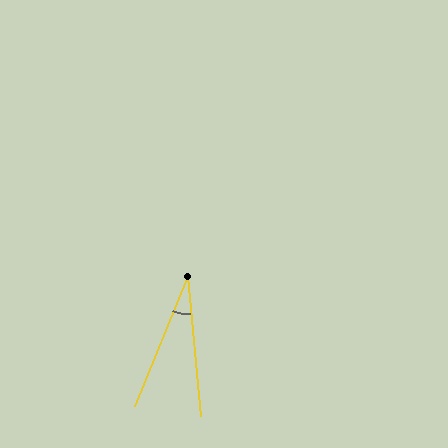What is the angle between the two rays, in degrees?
Approximately 27 degrees.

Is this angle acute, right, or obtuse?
It is acute.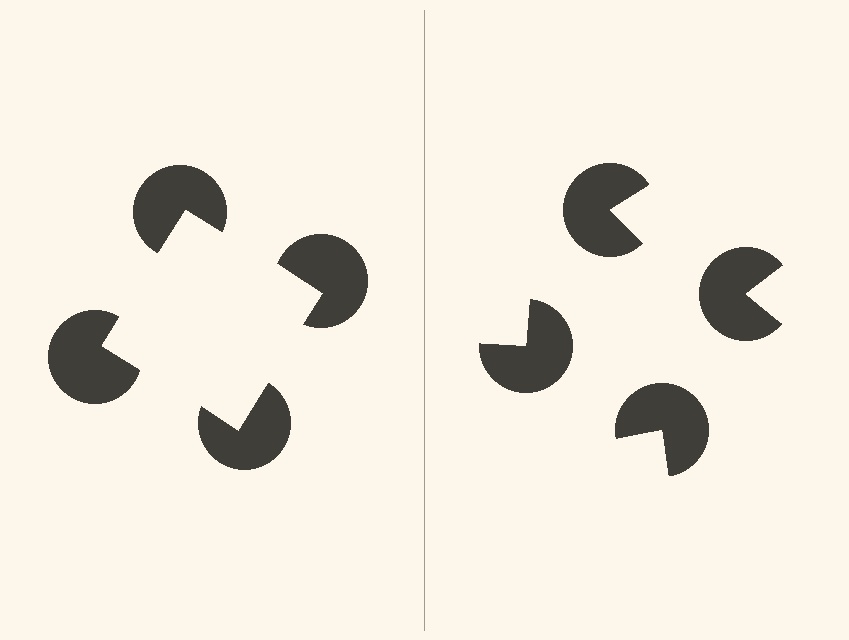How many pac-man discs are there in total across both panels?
8 — 4 on each side.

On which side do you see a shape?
An illusory square appears on the left side. On the right side the wedge cuts are rotated, so no coherent shape forms.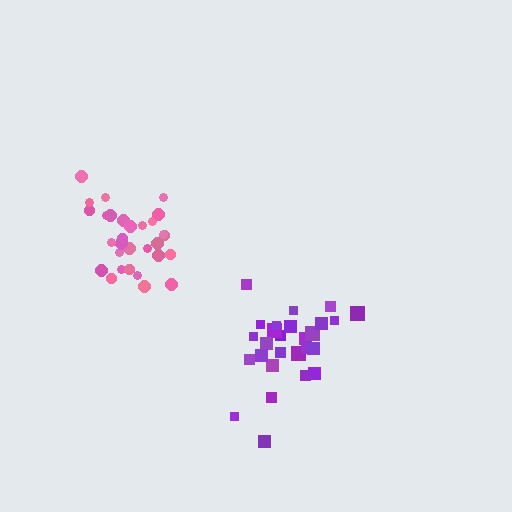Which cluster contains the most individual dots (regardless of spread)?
Pink (31).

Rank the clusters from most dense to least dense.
pink, purple.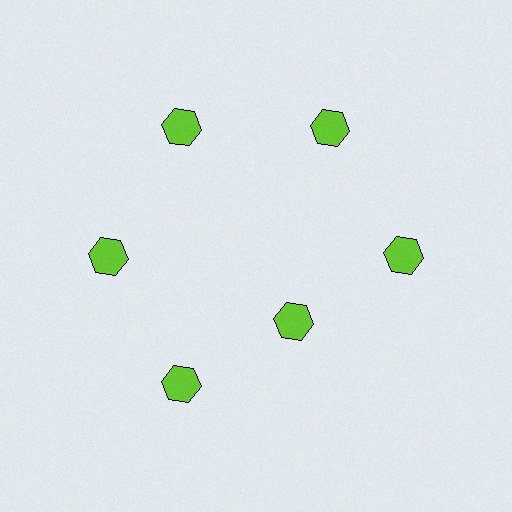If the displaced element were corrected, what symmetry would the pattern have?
It would have 6-fold rotational symmetry — the pattern would map onto itself every 60 degrees.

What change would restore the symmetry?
The symmetry would be restored by moving it outward, back onto the ring so that all 6 hexagons sit at equal angles and equal distance from the center.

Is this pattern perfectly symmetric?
No. The 6 lime hexagons are arranged in a ring, but one element near the 5 o'clock position is pulled inward toward the center, breaking the 6-fold rotational symmetry.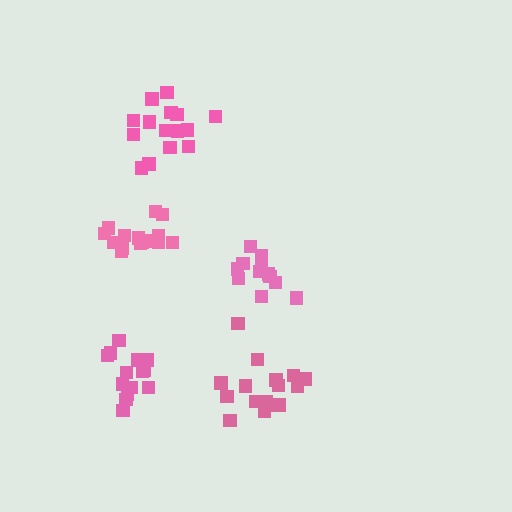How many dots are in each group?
Group 1: 16 dots, Group 2: 14 dots, Group 3: 15 dots, Group 4: 15 dots, Group 5: 12 dots (72 total).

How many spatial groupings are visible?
There are 5 spatial groupings.